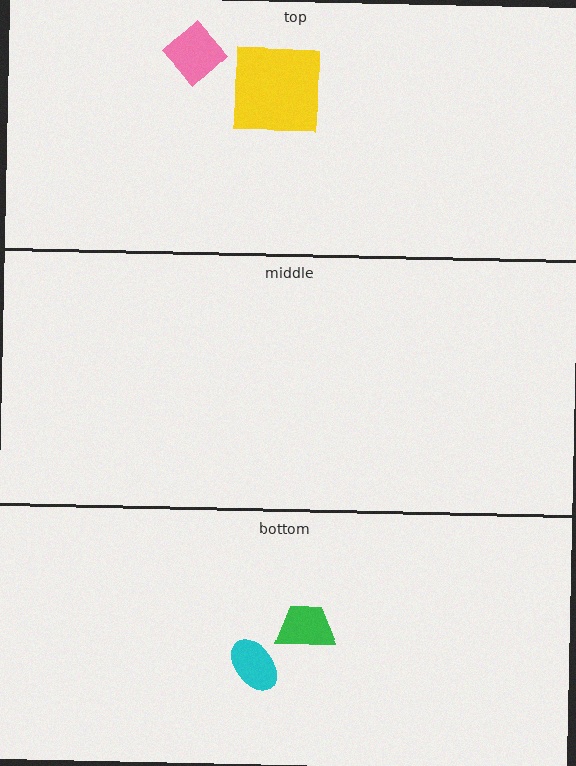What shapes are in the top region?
The pink diamond, the yellow square.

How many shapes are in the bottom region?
2.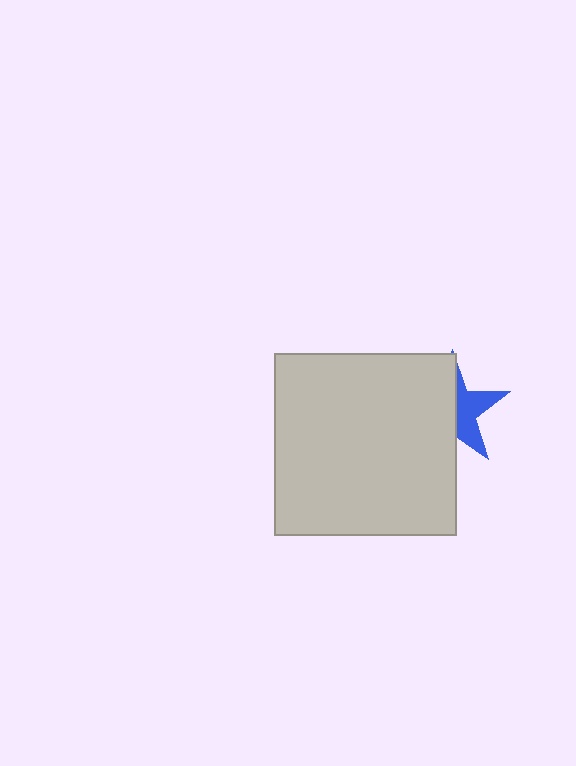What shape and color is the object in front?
The object in front is a light gray square.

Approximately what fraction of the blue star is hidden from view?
Roughly 59% of the blue star is hidden behind the light gray square.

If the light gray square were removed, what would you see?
You would see the complete blue star.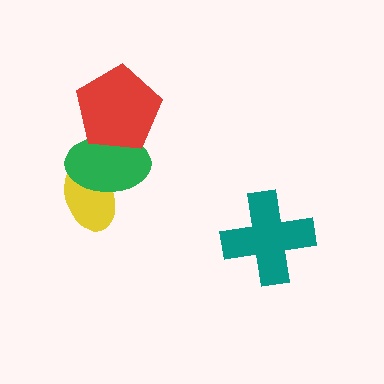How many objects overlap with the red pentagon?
1 object overlaps with the red pentagon.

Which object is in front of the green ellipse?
The red pentagon is in front of the green ellipse.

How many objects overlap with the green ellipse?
2 objects overlap with the green ellipse.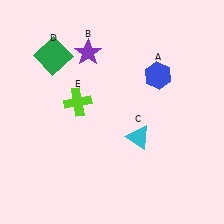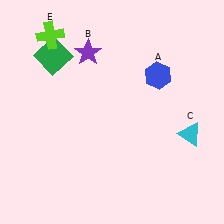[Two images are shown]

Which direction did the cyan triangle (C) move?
The cyan triangle (C) moved right.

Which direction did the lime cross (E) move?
The lime cross (E) moved up.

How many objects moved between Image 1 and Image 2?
2 objects moved between the two images.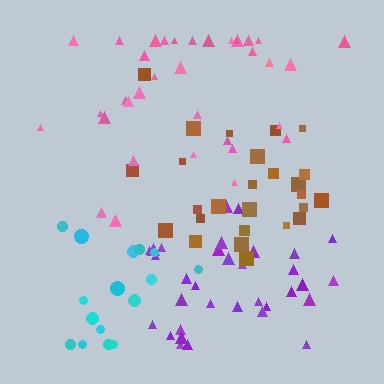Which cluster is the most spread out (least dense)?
Cyan.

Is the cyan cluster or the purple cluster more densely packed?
Purple.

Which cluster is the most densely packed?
Purple.